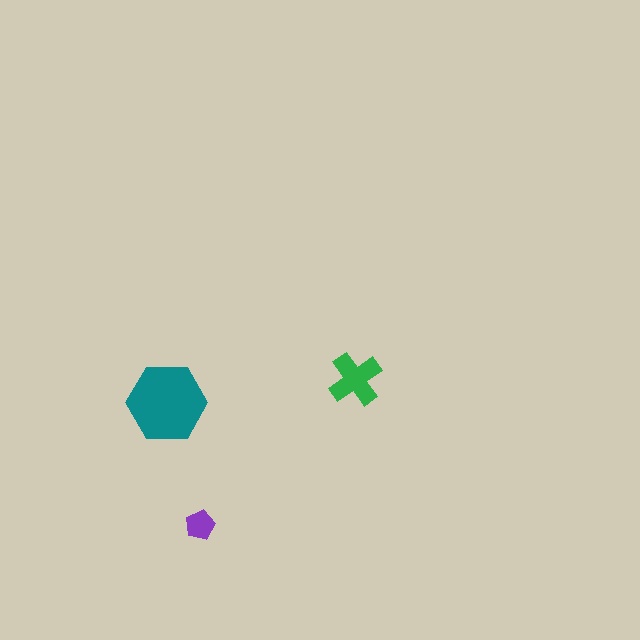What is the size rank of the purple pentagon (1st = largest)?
3rd.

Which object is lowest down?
The purple pentagon is bottommost.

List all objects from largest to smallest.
The teal hexagon, the green cross, the purple pentagon.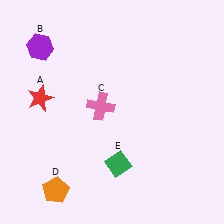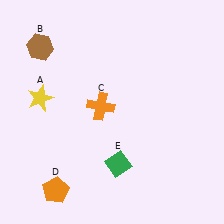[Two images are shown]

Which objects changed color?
A changed from red to yellow. B changed from purple to brown. C changed from pink to orange.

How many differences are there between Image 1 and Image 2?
There are 3 differences between the two images.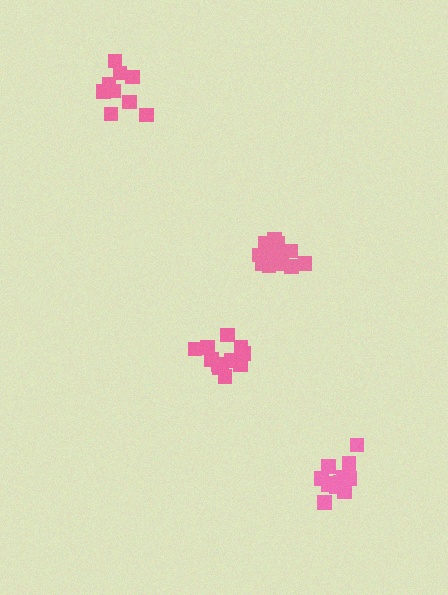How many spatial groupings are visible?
There are 4 spatial groupings.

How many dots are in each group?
Group 1: 13 dots, Group 2: 13 dots, Group 3: 13 dots, Group 4: 9 dots (48 total).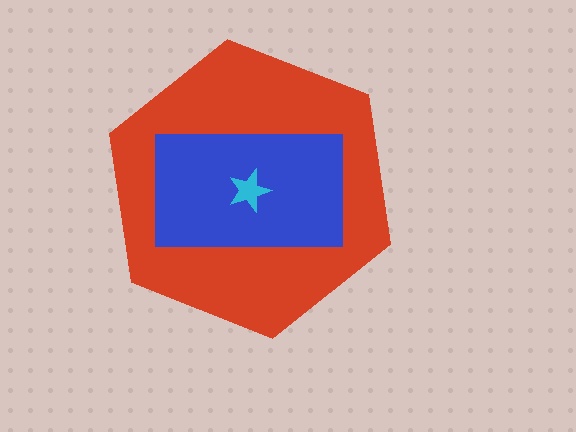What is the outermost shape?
The red hexagon.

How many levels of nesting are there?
3.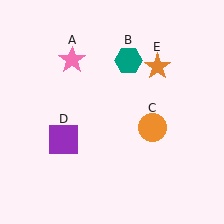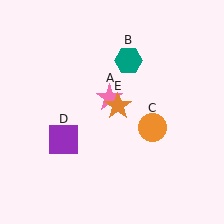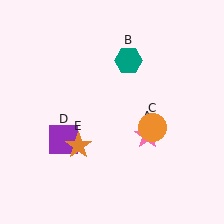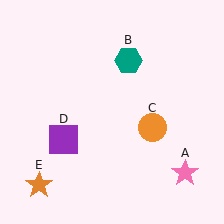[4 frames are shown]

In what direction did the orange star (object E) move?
The orange star (object E) moved down and to the left.